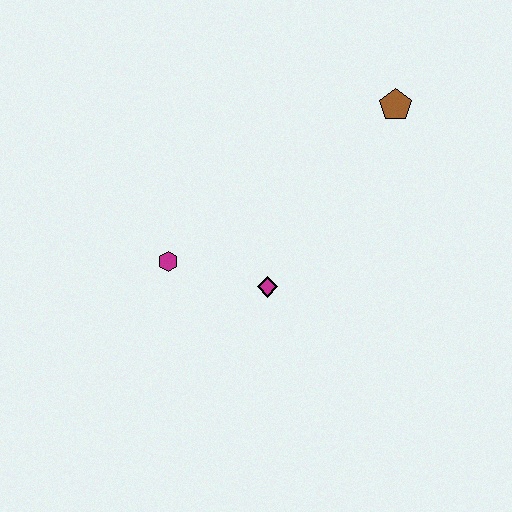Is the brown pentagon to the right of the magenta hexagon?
Yes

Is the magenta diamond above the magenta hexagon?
No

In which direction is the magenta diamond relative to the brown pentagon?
The magenta diamond is below the brown pentagon.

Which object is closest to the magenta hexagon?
The magenta diamond is closest to the magenta hexagon.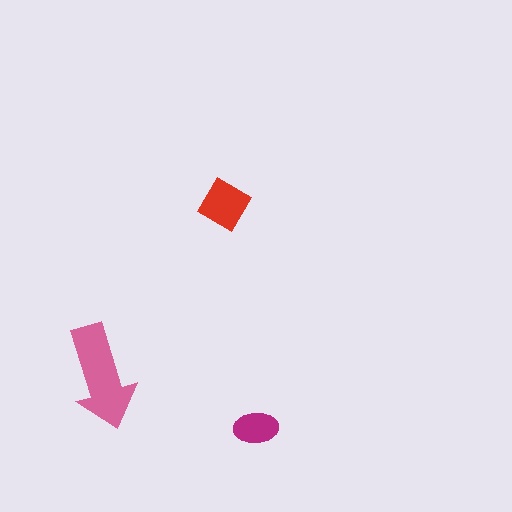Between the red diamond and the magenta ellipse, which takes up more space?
The red diamond.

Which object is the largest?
The pink arrow.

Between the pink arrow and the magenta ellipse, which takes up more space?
The pink arrow.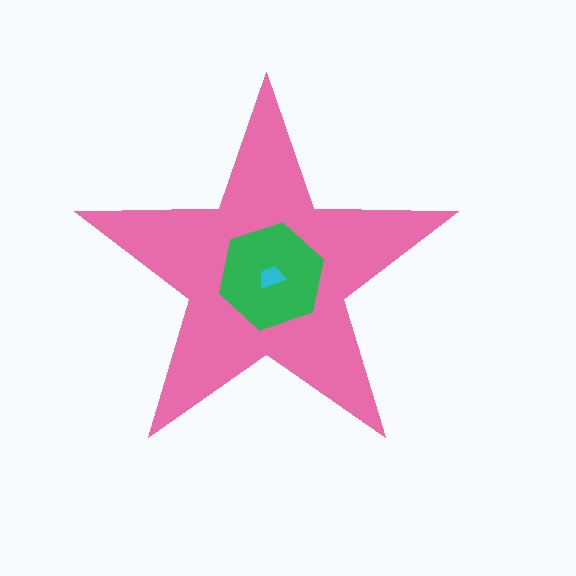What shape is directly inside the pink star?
The green hexagon.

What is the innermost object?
The cyan trapezoid.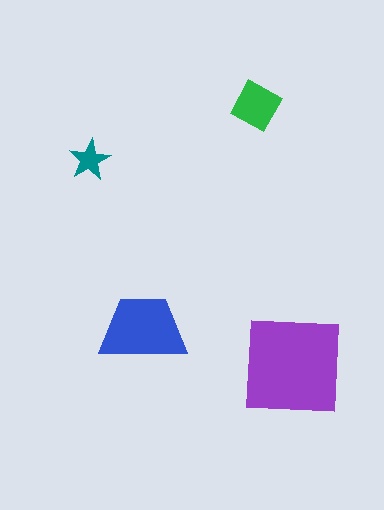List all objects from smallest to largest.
The teal star, the green square, the blue trapezoid, the purple square.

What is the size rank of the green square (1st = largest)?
3rd.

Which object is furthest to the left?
The teal star is leftmost.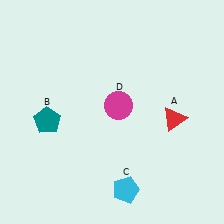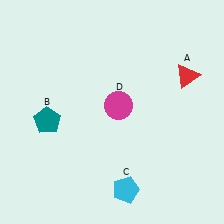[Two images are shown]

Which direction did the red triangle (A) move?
The red triangle (A) moved up.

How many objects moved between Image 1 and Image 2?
1 object moved between the two images.